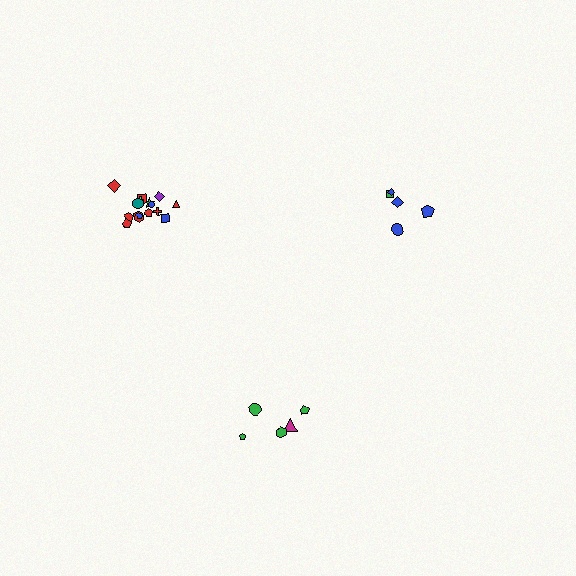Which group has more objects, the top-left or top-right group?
The top-left group.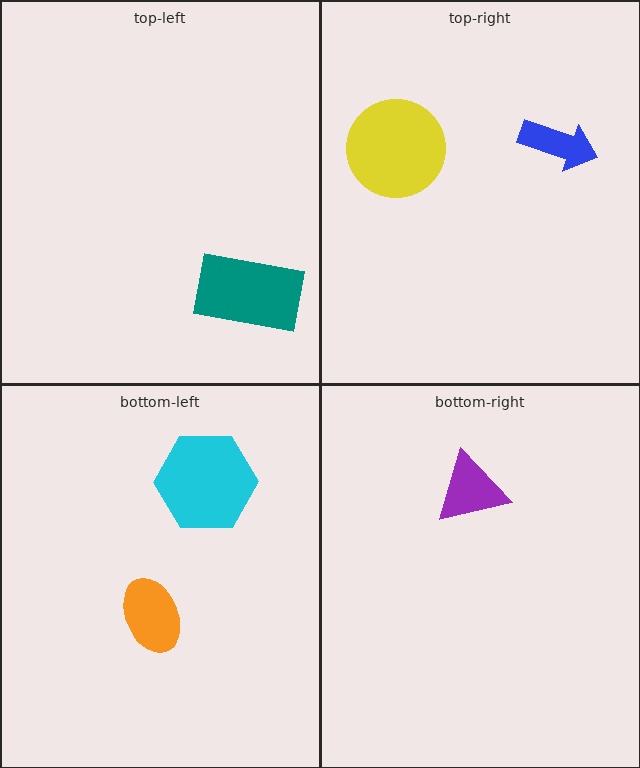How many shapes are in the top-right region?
2.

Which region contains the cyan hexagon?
The bottom-left region.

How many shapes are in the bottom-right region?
1.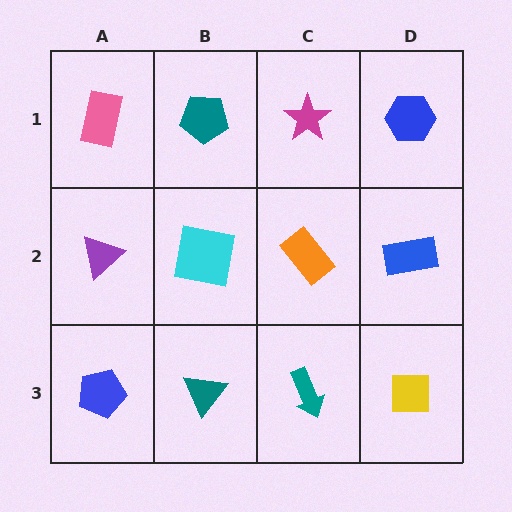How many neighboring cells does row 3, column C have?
3.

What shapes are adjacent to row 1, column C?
An orange rectangle (row 2, column C), a teal pentagon (row 1, column B), a blue hexagon (row 1, column D).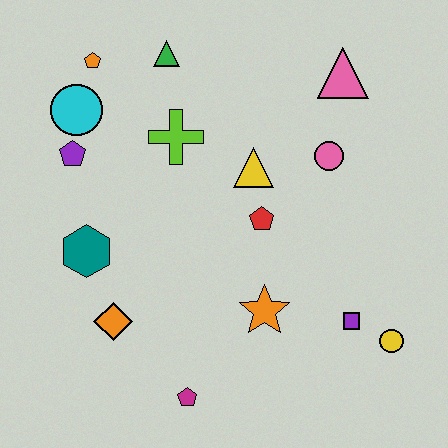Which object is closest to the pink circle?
The yellow triangle is closest to the pink circle.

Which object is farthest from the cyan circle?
The yellow circle is farthest from the cyan circle.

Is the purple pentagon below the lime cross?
Yes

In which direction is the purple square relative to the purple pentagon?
The purple square is to the right of the purple pentagon.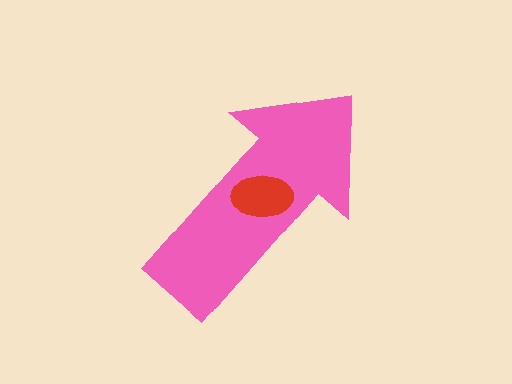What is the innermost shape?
The red ellipse.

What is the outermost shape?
The pink arrow.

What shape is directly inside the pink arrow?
The red ellipse.